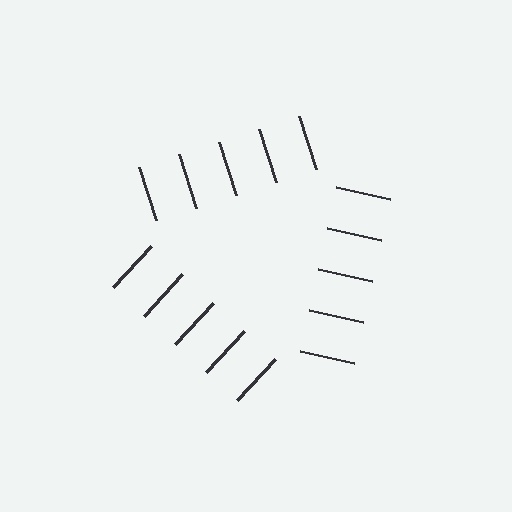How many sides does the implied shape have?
3 sides — the line-ends trace a triangle.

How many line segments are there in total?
15 — 5 along each of the 3 edges.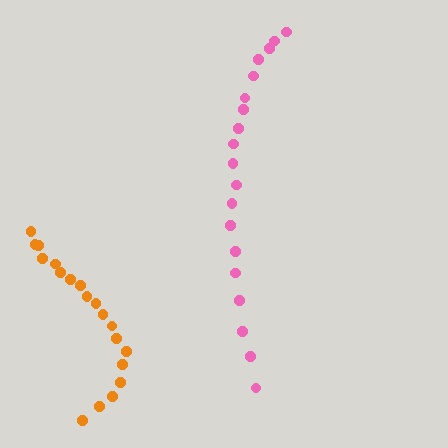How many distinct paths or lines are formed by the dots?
There are 2 distinct paths.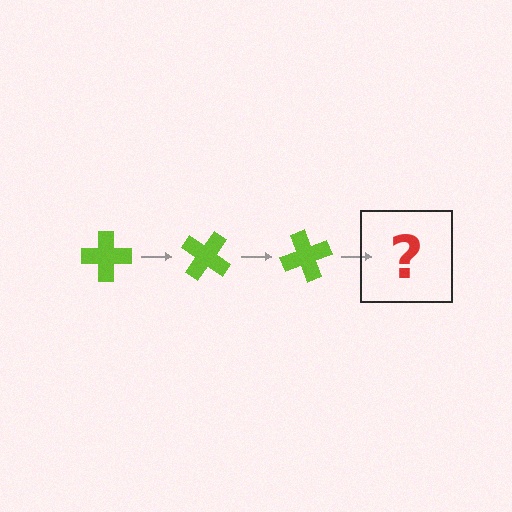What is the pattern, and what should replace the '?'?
The pattern is that the cross rotates 35 degrees each step. The '?' should be a lime cross rotated 105 degrees.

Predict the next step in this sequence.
The next step is a lime cross rotated 105 degrees.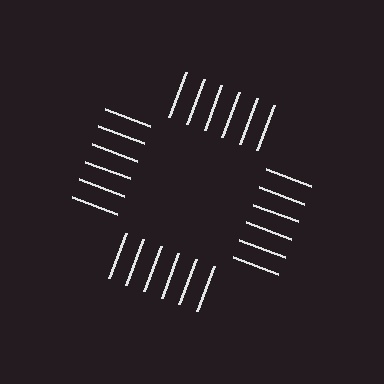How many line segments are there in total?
24 — 6 along each of the 4 edges.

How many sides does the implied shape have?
4 sides — the line-ends trace a square.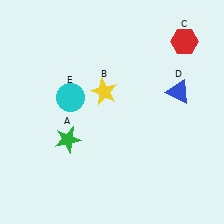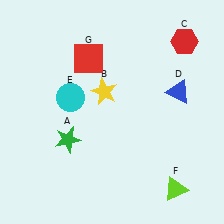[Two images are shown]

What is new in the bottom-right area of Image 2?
A lime triangle (F) was added in the bottom-right area of Image 2.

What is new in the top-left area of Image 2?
A red square (G) was added in the top-left area of Image 2.